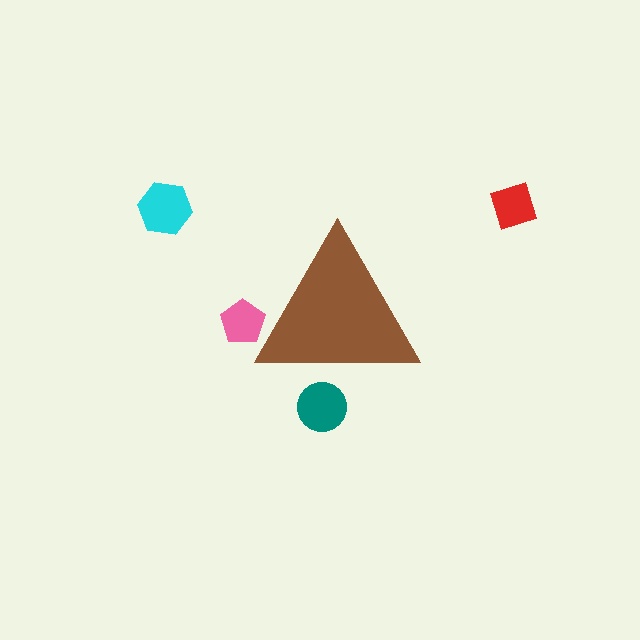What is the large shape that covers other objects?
A brown triangle.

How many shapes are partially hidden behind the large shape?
2 shapes are partially hidden.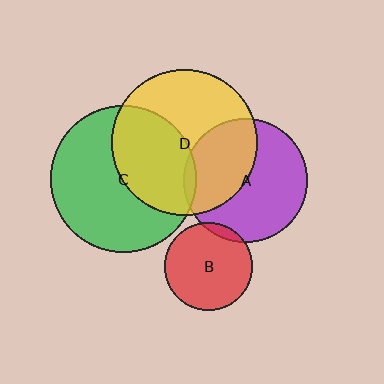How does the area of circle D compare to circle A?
Approximately 1.4 times.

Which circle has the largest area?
Circle C (green).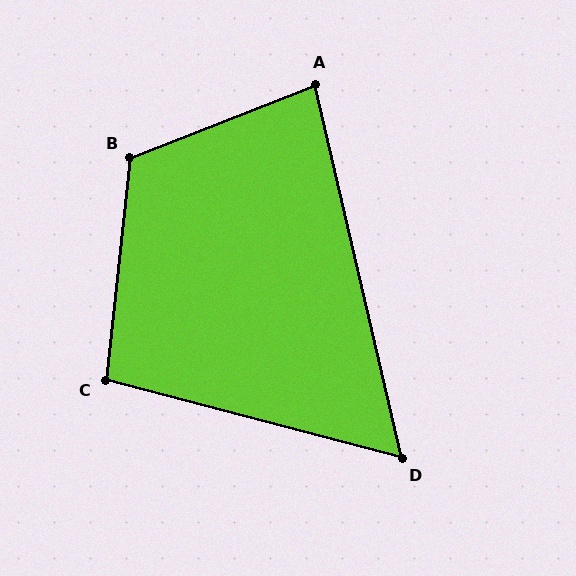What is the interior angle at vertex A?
Approximately 82 degrees (acute).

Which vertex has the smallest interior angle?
D, at approximately 62 degrees.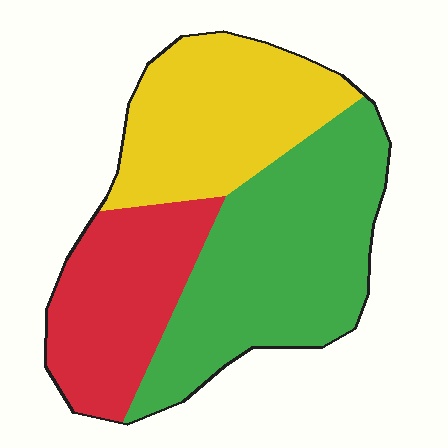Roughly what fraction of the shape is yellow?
Yellow covers 31% of the shape.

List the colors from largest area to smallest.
From largest to smallest: green, yellow, red.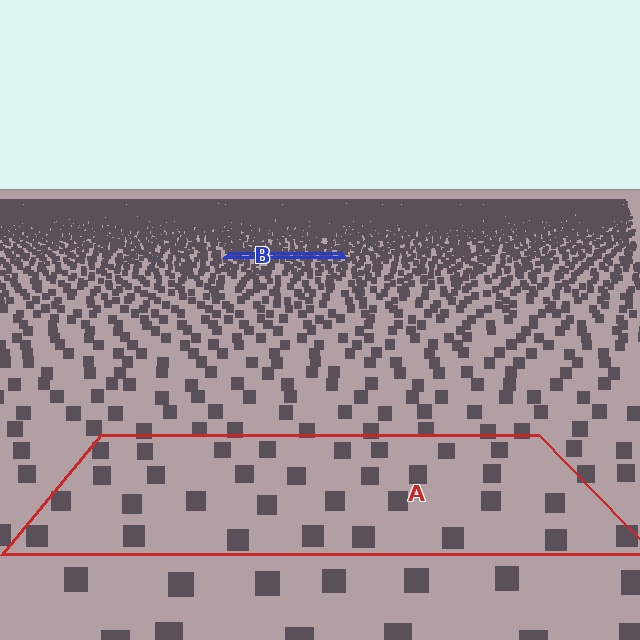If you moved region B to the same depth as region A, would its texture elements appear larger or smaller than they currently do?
They would appear larger. At a closer depth, the same texture elements are projected at a bigger on-screen size.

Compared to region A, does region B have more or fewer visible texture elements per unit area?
Region B has more texture elements per unit area — they are packed more densely because it is farther away.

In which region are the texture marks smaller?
The texture marks are smaller in region B, because it is farther away.